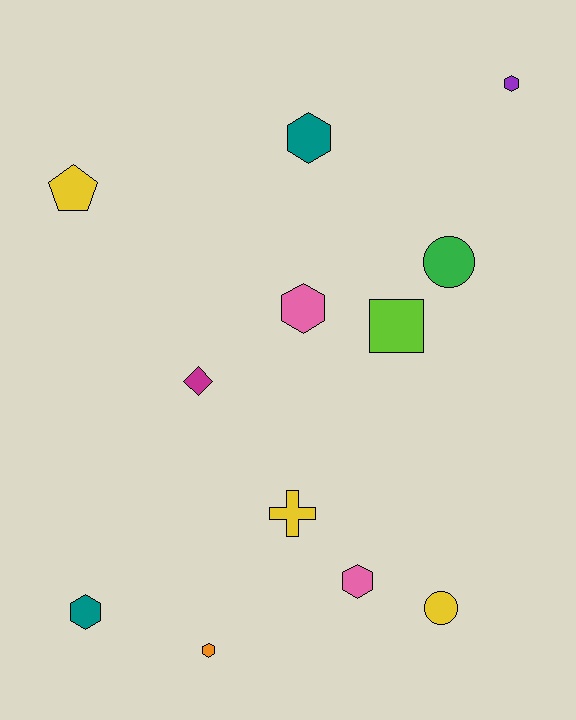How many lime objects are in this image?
There is 1 lime object.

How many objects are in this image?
There are 12 objects.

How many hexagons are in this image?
There are 6 hexagons.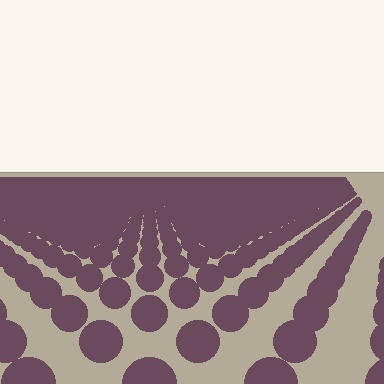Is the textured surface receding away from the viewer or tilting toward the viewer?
The surface is receding away from the viewer. Texture elements get smaller and denser toward the top.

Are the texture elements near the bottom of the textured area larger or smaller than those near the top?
Larger. Near the bottom, elements are closer to the viewer and appear at a bigger on-screen size.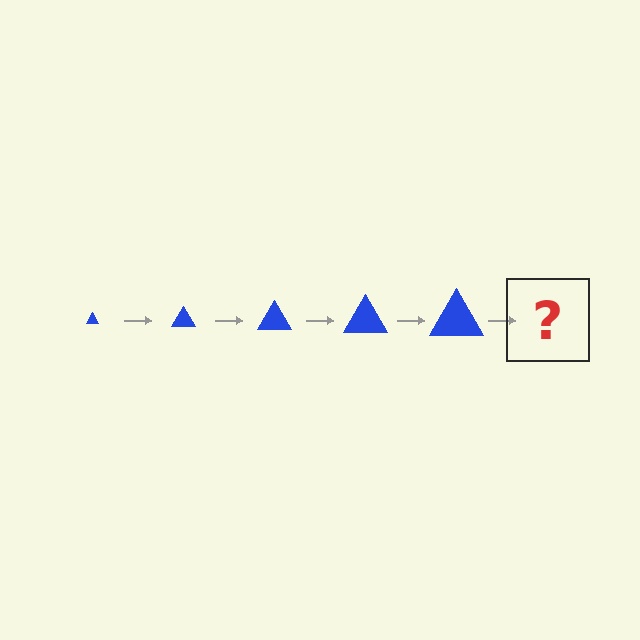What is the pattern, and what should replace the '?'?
The pattern is that the triangle gets progressively larger each step. The '?' should be a blue triangle, larger than the previous one.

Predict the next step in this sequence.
The next step is a blue triangle, larger than the previous one.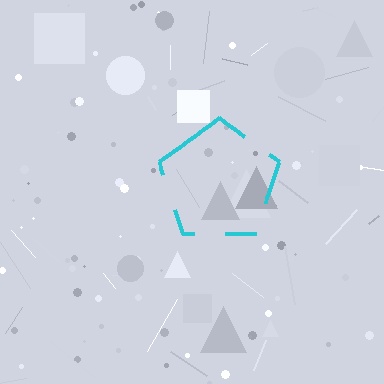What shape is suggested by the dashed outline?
The dashed outline suggests a pentagon.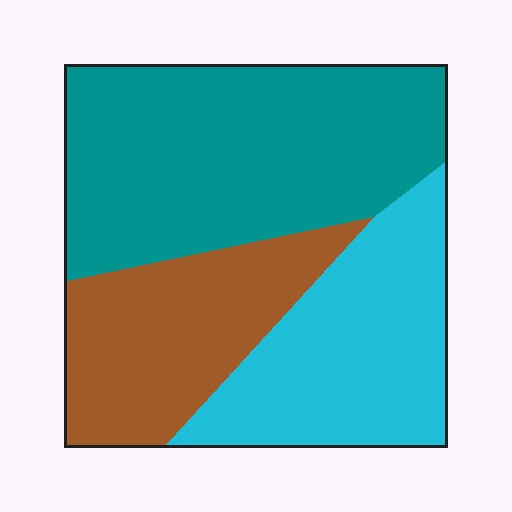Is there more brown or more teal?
Teal.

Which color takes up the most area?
Teal, at roughly 45%.